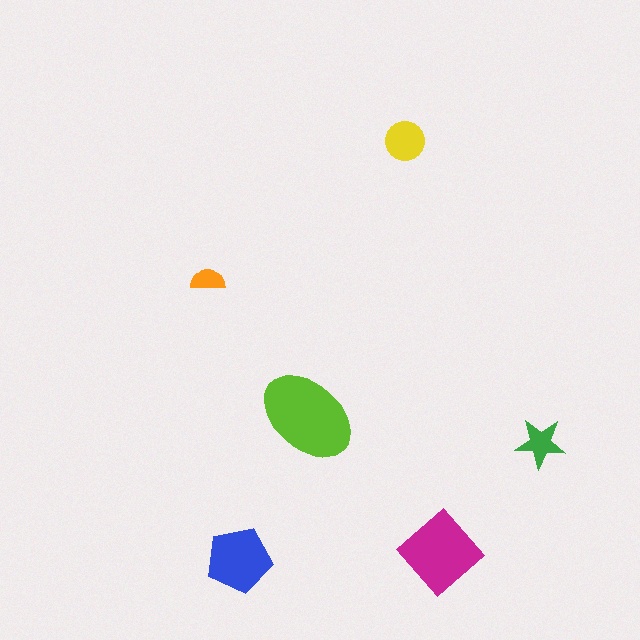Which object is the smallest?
The orange semicircle.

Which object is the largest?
The lime ellipse.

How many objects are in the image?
There are 6 objects in the image.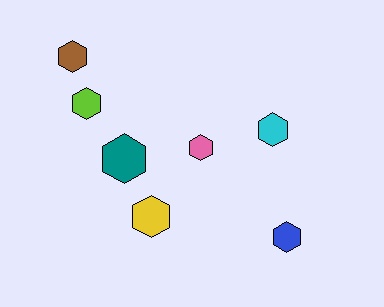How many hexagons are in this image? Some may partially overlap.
There are 7 hexagons.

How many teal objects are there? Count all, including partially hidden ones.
There is 1 teal object.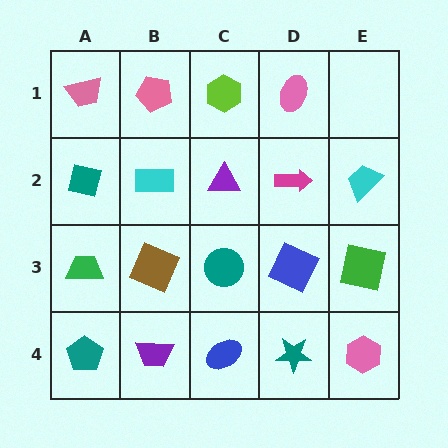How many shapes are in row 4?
5 shapes.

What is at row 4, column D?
A teal star.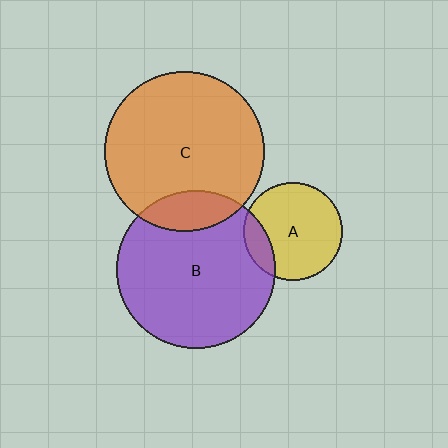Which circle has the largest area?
Circle C (orange).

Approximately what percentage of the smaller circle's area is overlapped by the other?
Approximately 15%.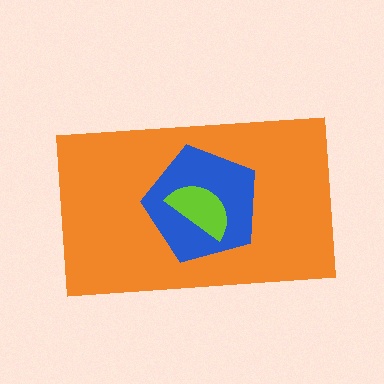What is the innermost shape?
The lime semicircle.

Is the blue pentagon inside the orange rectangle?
Yes.